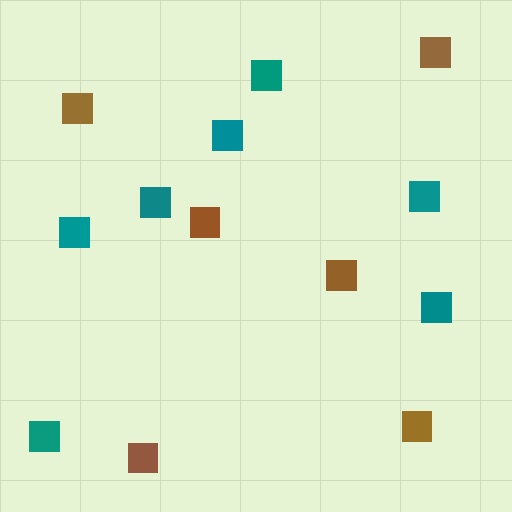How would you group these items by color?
There are 2 groups: one group of brown squares (6) and one group of teal squares (7).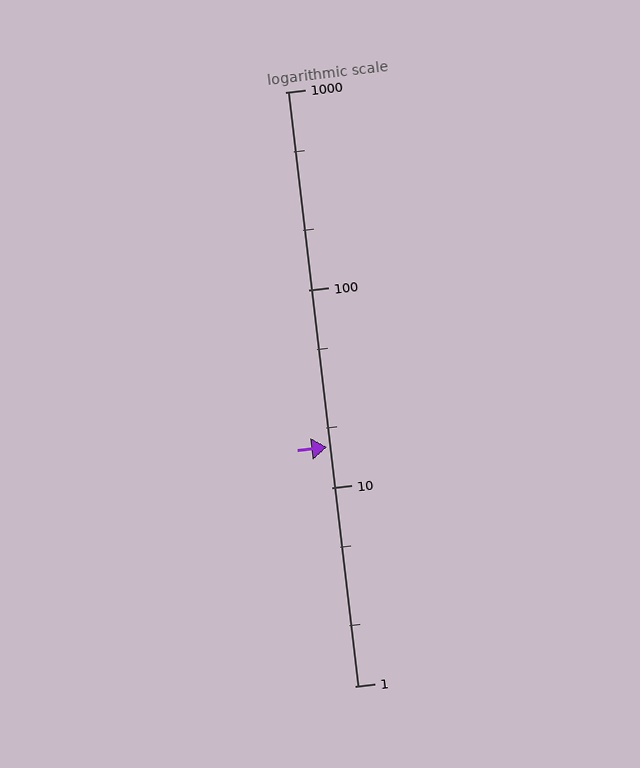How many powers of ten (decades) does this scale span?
The scale spans 3 decades, from 1 to 1000.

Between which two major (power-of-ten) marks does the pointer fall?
The pointer is between 10 and 100.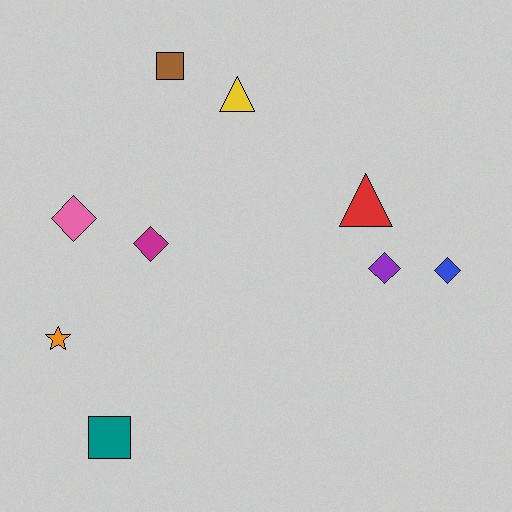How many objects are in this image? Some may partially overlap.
There are 9 objects.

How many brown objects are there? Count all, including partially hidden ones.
There is 1 brown object.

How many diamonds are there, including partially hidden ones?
There are 4 diamonds.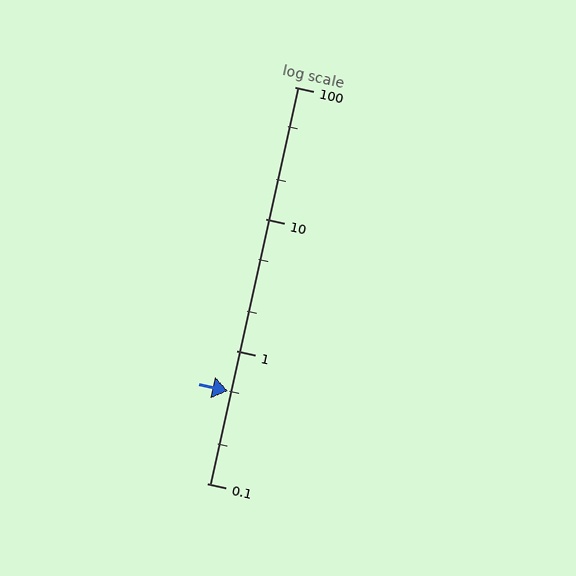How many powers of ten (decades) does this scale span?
The scale spans 3 decades, from 0.1 to 100.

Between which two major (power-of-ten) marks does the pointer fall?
The pointer is between 0.1 and 1.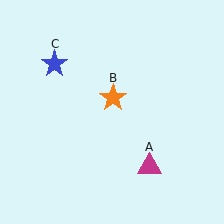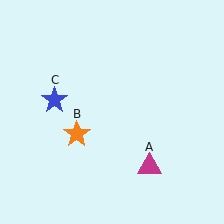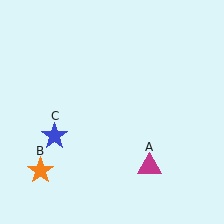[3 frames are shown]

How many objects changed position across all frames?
2 objects changed position: orange star (object B), blue star (object C).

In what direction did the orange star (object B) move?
The orange star (object B) moved down and to the left.